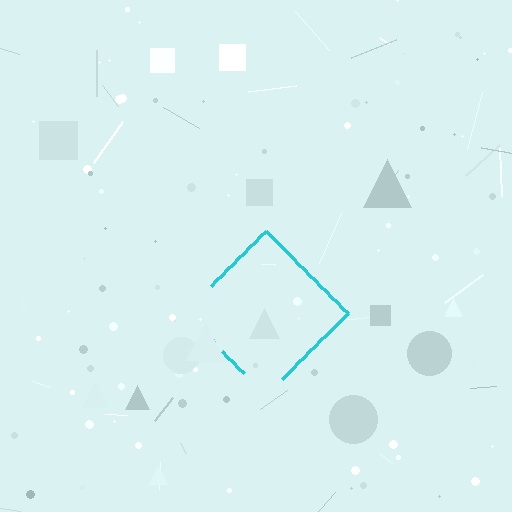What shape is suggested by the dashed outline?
The dashed outline suggests a diamond.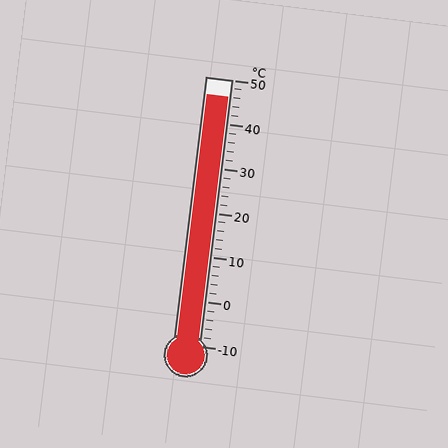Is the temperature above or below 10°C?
The temperature is above 10°C.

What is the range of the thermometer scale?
The thermometer scale ranges from -10°C to 50°C.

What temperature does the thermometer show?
The thermometer shows approximately 46°C.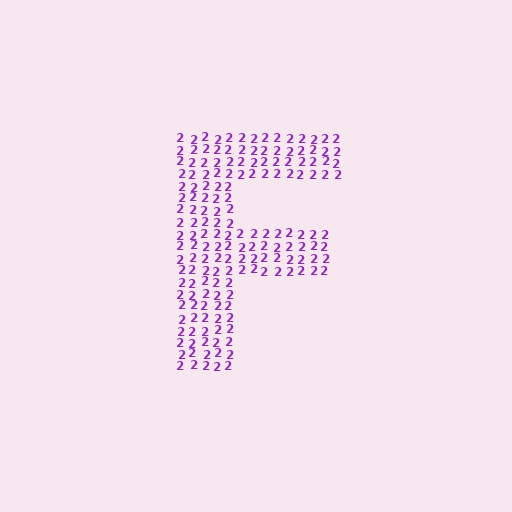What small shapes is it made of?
It is made of small digit 2's.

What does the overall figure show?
The overall figure shows the letter F.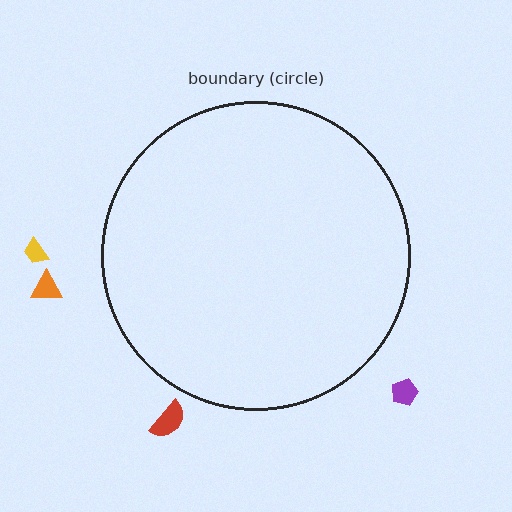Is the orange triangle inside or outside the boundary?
Outside.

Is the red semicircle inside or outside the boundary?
Outside.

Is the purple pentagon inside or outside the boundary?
Outside.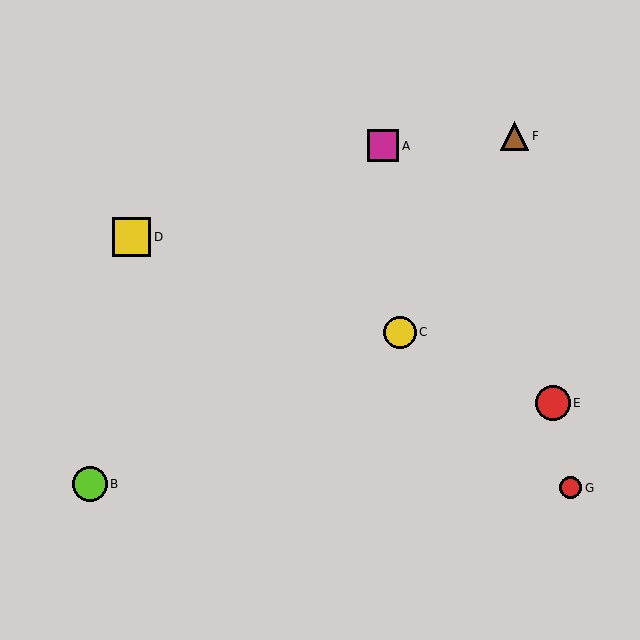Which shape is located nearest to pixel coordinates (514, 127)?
The brown triangle (labeled F) at (514, 136) is nearest to that location.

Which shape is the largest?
The yellow square (labeled D) is the largest.